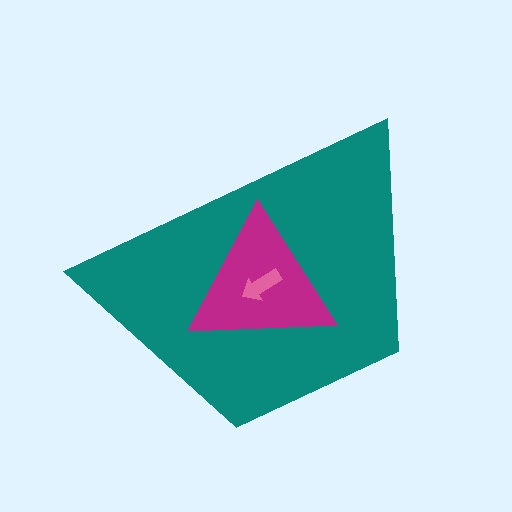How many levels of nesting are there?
3.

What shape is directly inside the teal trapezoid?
The magenta triangle.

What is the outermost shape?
The teal trapezoid.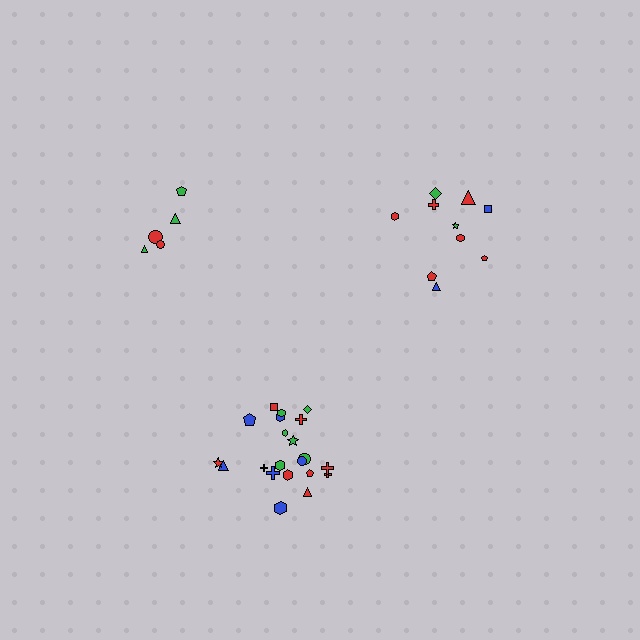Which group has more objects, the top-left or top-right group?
The top-right group.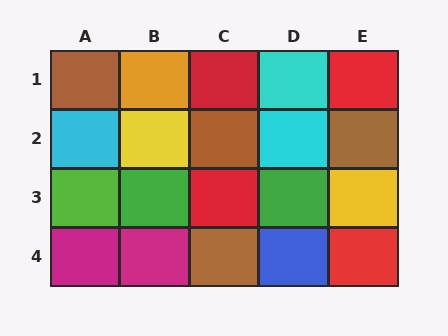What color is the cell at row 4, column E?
Red.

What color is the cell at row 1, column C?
Red.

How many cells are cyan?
3 cells are cyan.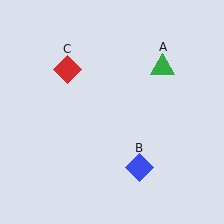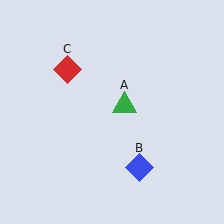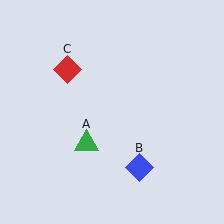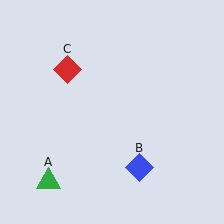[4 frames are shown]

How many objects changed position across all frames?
1 object changed position: green triangle (object A).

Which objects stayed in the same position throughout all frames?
Blue diamond (object B) and red diamond (object C) remained stationary.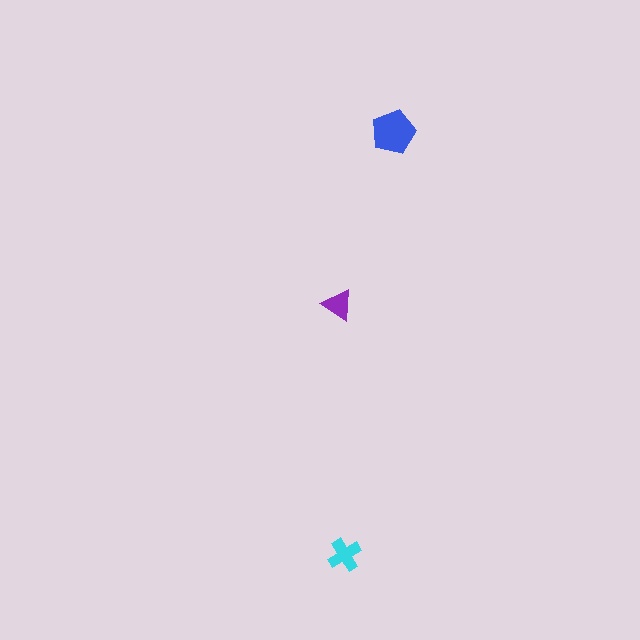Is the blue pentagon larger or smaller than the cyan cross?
Larger.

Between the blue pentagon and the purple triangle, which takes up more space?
The blue pentagon.